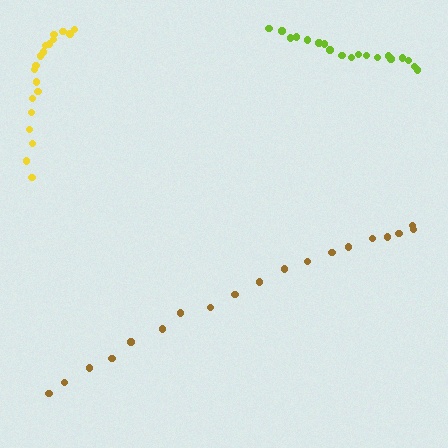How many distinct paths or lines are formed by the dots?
There are 3 distinct paths.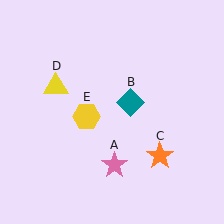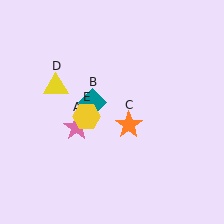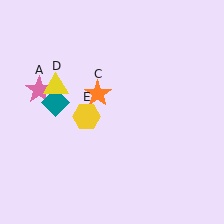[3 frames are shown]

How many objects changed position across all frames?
3 objects changed position: pink star (object A), teal diamond (object B), orange star (object C).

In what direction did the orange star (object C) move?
The orange star (object C) moved up and to the left.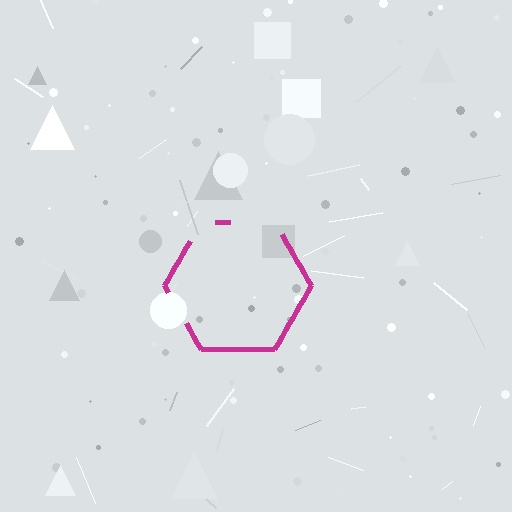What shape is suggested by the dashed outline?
The dashed outline suggests a hexagon.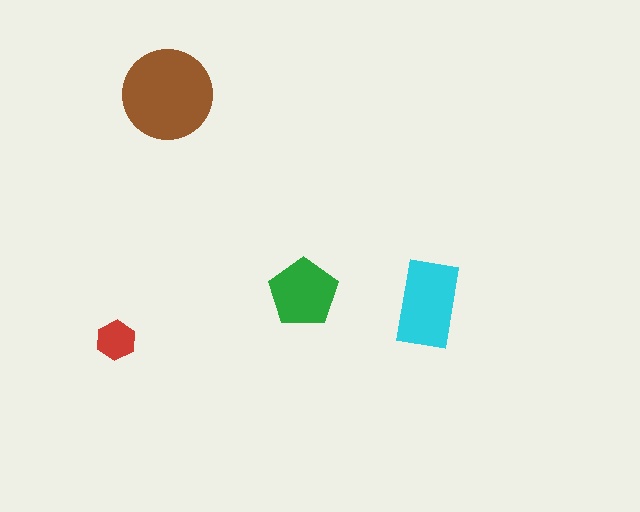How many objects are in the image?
There are 4 objects in the image.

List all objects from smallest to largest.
The red hexagon, the green pentagon, the cyan rectangle, the brown circle.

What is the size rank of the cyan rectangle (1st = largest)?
2nd.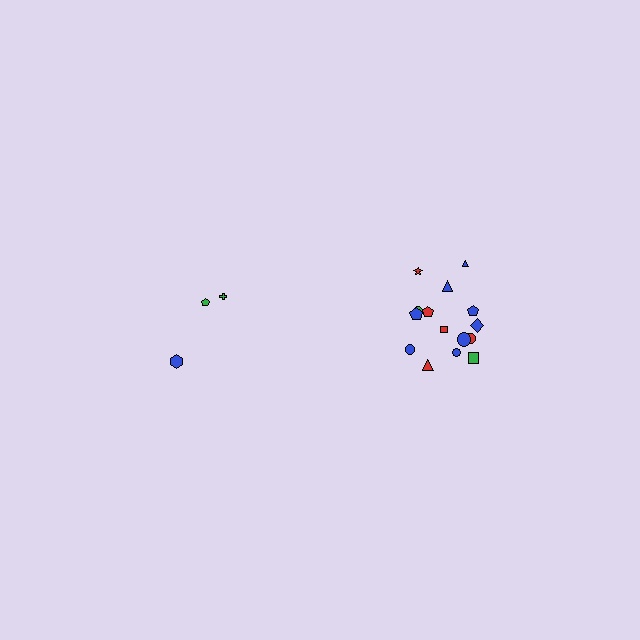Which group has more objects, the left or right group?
The right group.